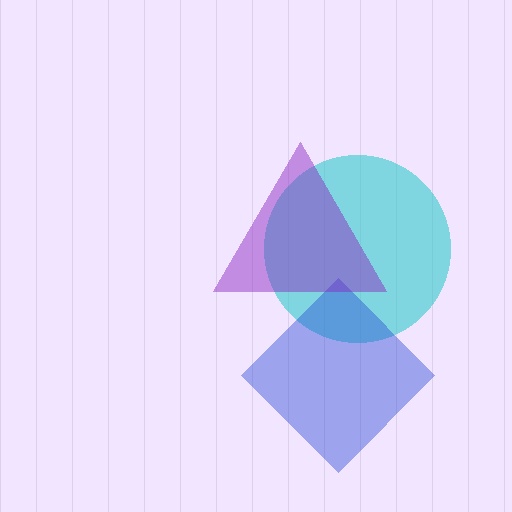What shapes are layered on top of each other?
The layered shapes are: a cyan circle, a blue diamond, a purple triangle.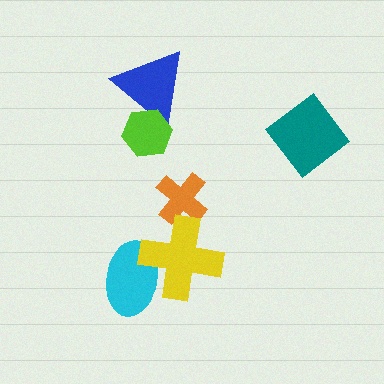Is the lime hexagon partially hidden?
No, no other shape covers it.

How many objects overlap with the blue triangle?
1 object overlaps with the blue triangle.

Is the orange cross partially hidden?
Yes, it is partially covered by another shape.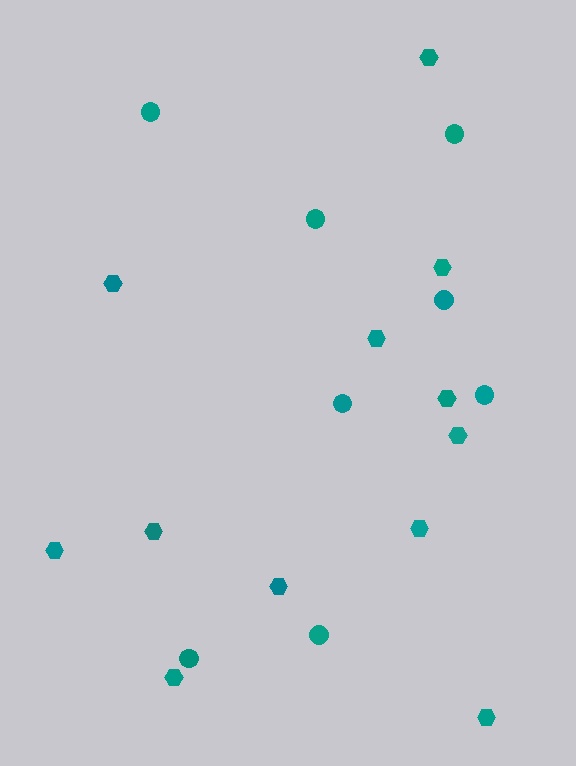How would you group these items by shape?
There are 2 groups: one group of hexagons (12) and one group of circles (8).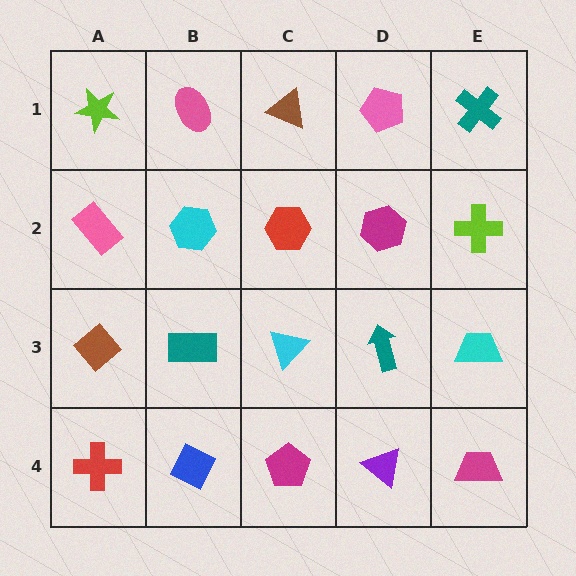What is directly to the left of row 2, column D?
A red hexagon.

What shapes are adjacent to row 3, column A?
A pink rectangle (row 2, column A), a red cross (row 4, column A), a teal rectangle (row 3, column B).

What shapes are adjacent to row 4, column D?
A teal arrow (row 3, column D), a magenta pentagon (row 4, column C), a magenta trapezoid (row 4, column E).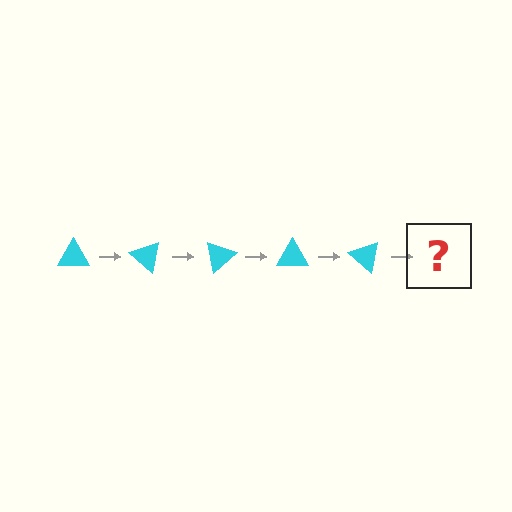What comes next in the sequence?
The next element should be a cyan triangle rotated 200 degrees.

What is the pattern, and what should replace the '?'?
The pattern is that the triangle rotates 40 degrees each step. The '?' should be a cyan triangle rotated 200 degrees.